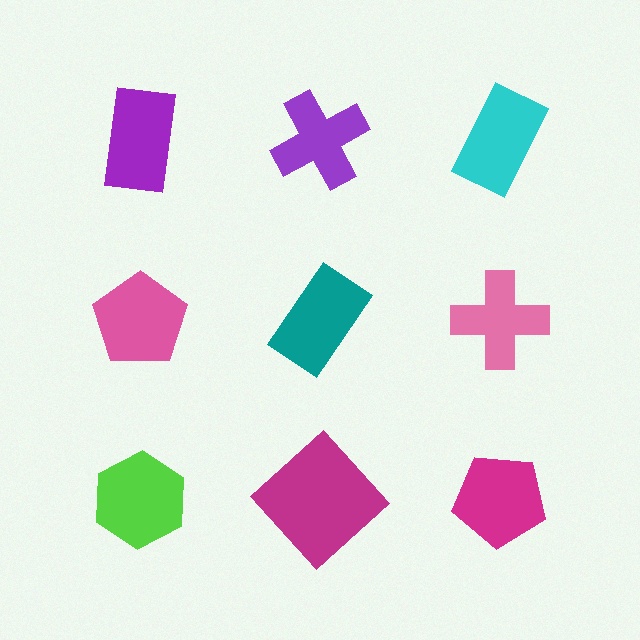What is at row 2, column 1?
A pink pentagon.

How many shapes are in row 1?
3 shapes.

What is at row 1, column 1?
A purple rectangle.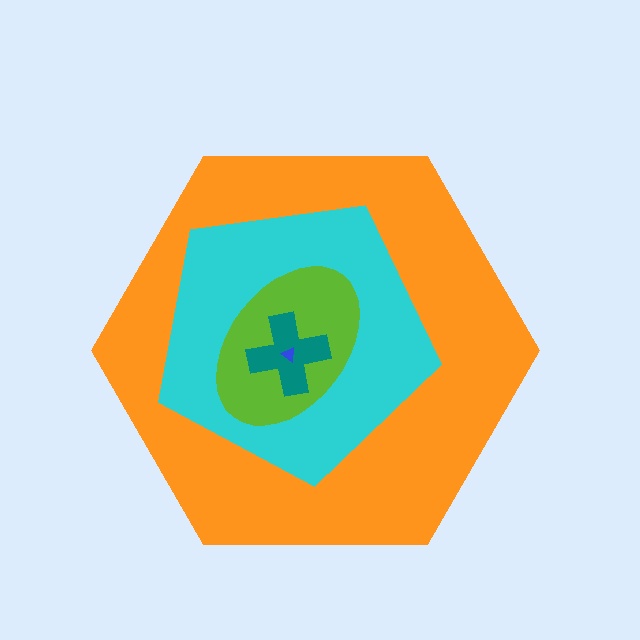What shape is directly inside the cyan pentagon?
The lime ellipse.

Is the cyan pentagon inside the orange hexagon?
Yes.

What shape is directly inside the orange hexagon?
The cyan pentagon.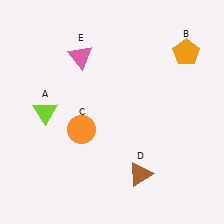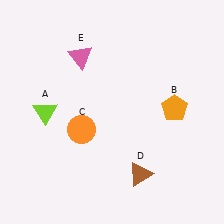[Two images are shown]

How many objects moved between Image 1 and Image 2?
1 object moved between the two images.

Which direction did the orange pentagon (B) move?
The orange pentagon (B) moved down.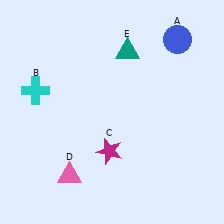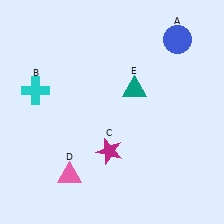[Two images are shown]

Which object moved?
The teal triangle (E) moved down.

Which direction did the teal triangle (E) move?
The teal triangle (E) moved down.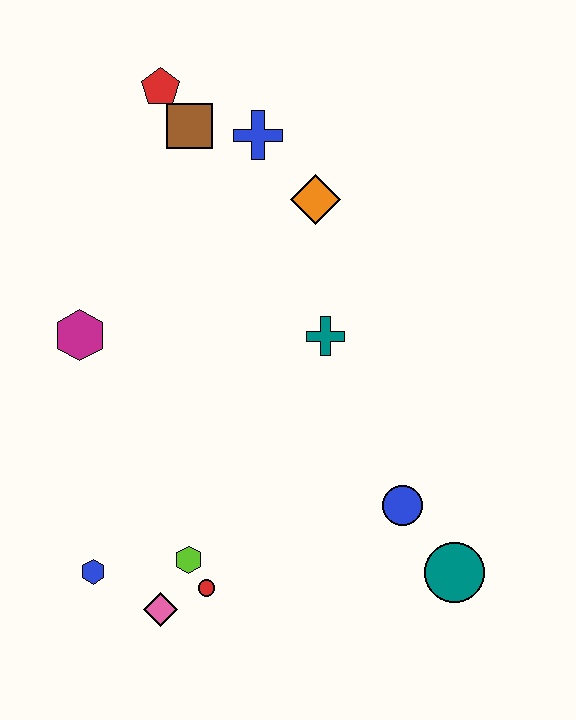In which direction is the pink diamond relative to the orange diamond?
The pink diamond is below the orange diamond.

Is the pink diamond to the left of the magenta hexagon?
No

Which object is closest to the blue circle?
The teal circle is closest to the blue circle.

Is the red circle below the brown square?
Yes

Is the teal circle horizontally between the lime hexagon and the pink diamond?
No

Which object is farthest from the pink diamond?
The red pentagon is farthest from the pink diamond.